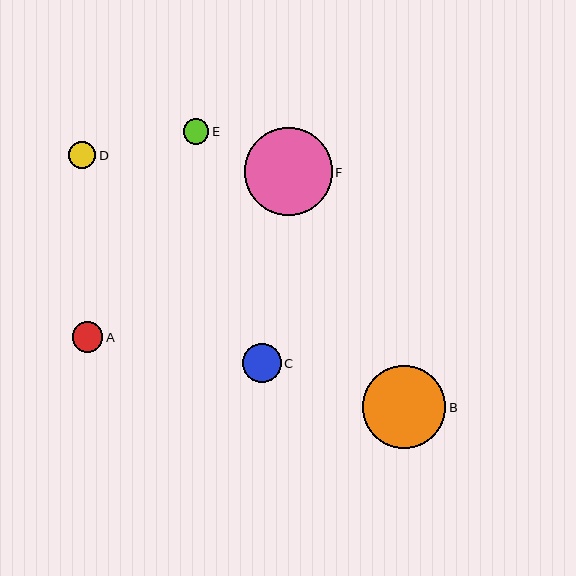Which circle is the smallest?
Circle E is the smallest with a size of approximately 26 pixels.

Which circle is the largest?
Circle F is the largest with a size of approximately 87 pixels.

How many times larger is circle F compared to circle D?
Circle F is approximately 3.2 times the size of circle D.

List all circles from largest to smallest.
From largest to smallest: F, B, C, A, D, E.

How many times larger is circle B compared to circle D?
Circle B is approximately 3.1 times the size of circle D.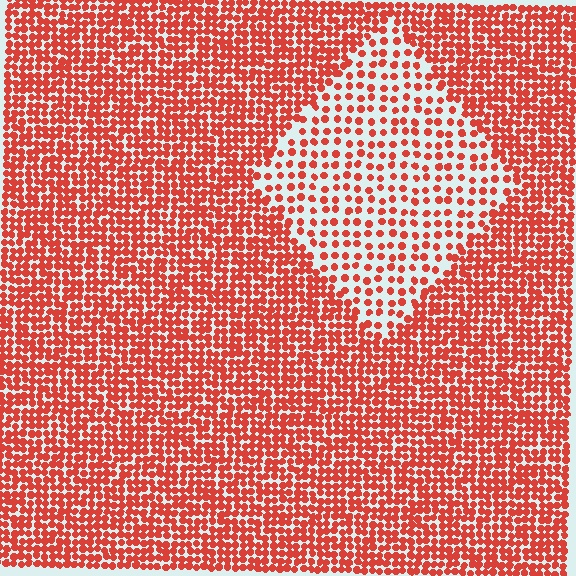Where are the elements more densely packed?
The elements are more densely packed outside the diamond boundary.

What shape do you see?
I see a diamond.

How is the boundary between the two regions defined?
The boundary is defined by a change in element density (approximately 2.2x ratio). All elements are the same color, size, and shape.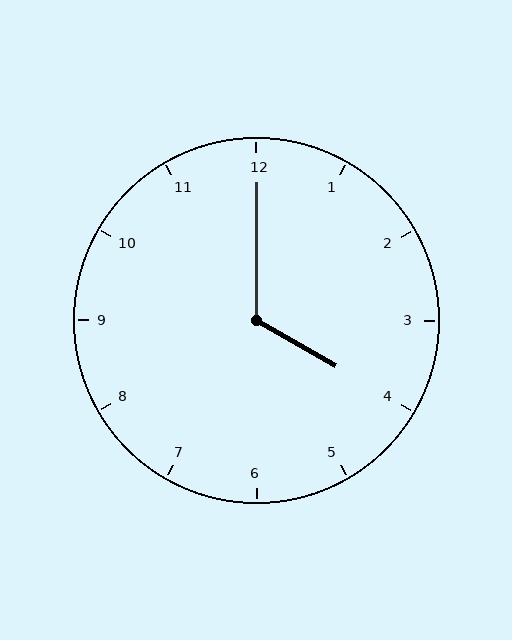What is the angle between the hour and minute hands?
Approximately 120 degrees.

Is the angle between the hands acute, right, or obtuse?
It is obtuse.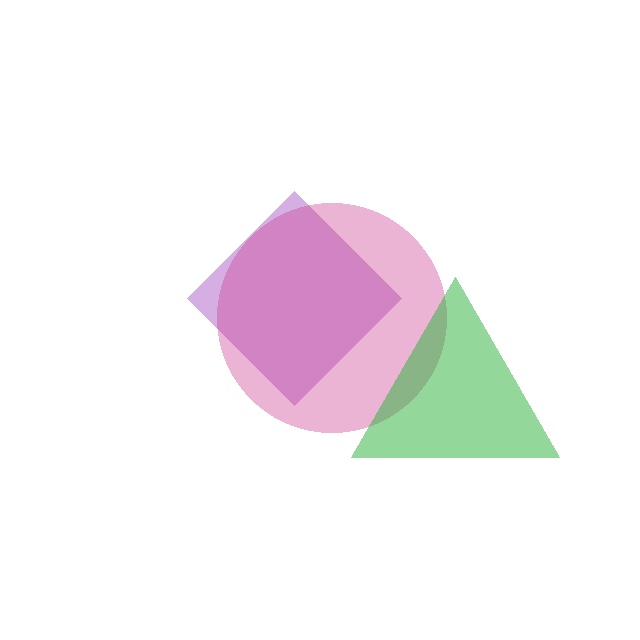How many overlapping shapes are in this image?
There are 3 overlapping shapes in the image.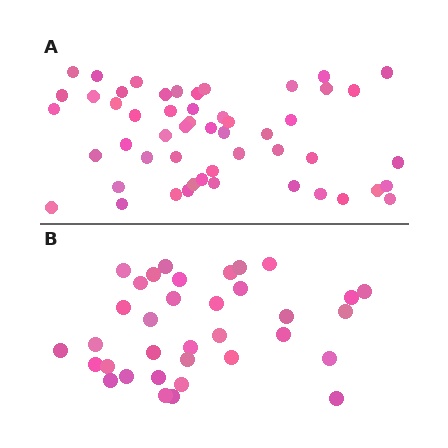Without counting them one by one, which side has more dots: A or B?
Region A (the top region) has more dots.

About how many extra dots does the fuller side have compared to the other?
Region A has approximately 15 more dots than region B.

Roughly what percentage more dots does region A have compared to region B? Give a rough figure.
About 50% more.